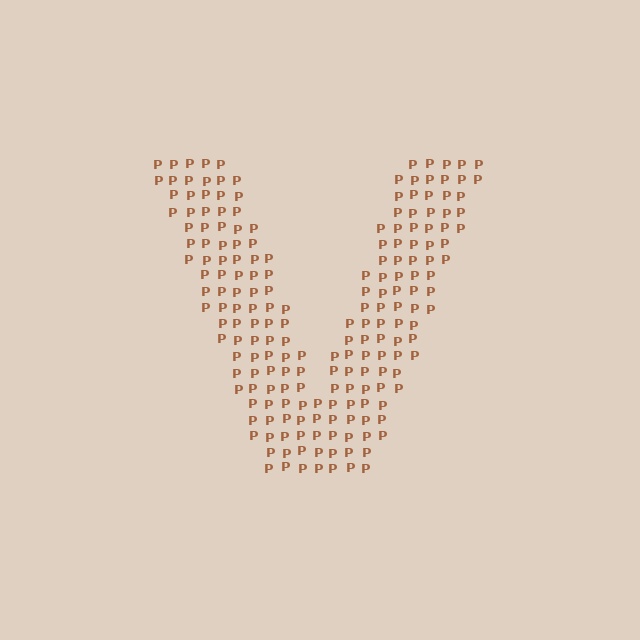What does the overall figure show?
The overall figure shows the letter V.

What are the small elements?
The small elements are letter P's.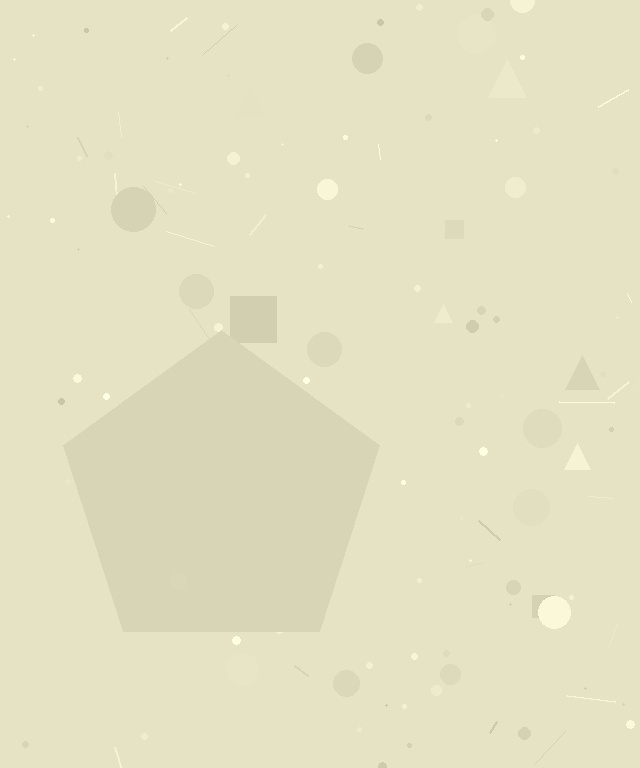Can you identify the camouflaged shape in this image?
The camouflaged shape is a pentagon.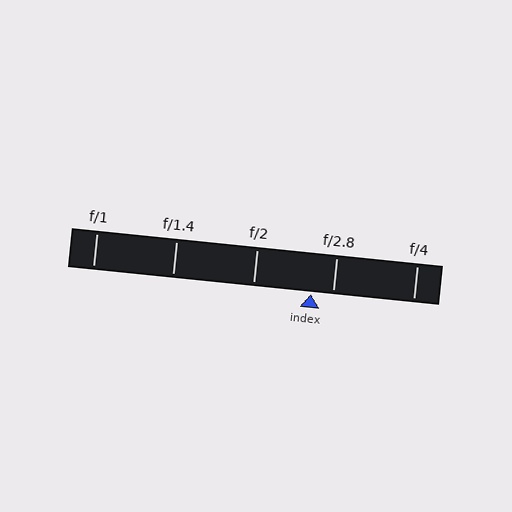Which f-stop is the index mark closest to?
The index mark is closest to f/2.8.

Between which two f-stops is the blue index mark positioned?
The index mark is between f/2 and f/2.8.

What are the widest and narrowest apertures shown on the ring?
The widest aperture shown is f/1 and the narrowest is f/4.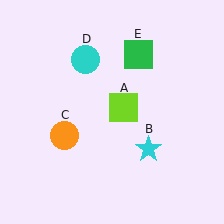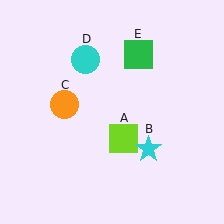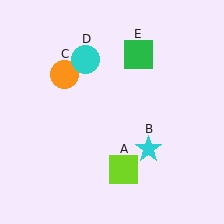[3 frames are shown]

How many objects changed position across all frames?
2 objects changed position: lime square (object A), orange circle (object C).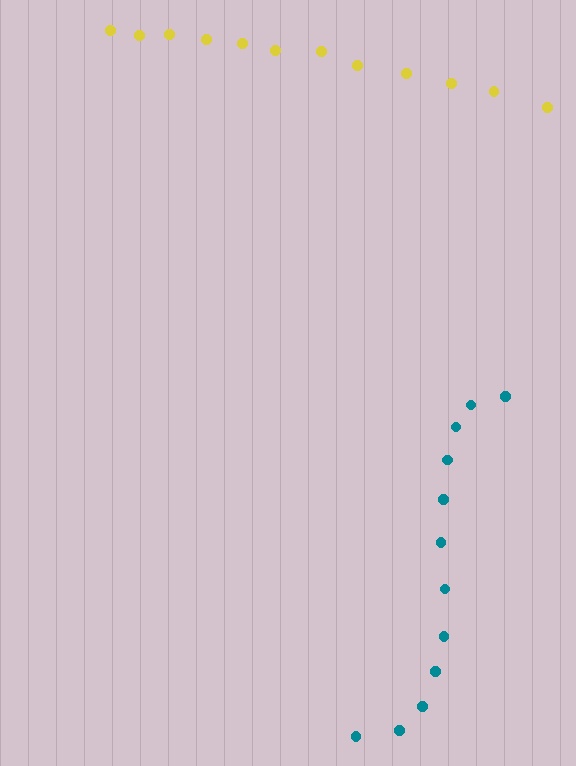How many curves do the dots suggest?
There are 2 distinct paths.